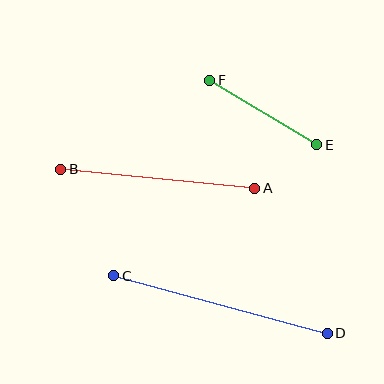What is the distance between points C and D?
The distance is approximately 221 pixels.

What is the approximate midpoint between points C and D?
The midpoint is at approximately (221, 304) pixels.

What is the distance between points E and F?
The distance is approximately 125 pixels.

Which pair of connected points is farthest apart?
Points C and D are farthest apart.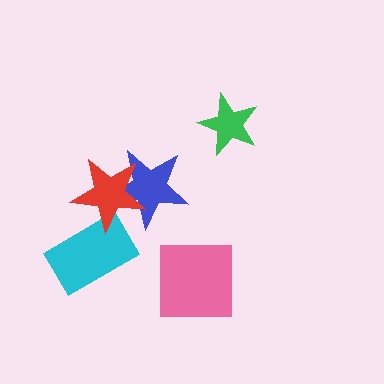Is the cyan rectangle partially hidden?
Yes, it is partially covered by another shape.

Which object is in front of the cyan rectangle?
The red star is in front of the cyan rectangle.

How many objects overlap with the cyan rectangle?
1 object overlaps with the cyan rectangle.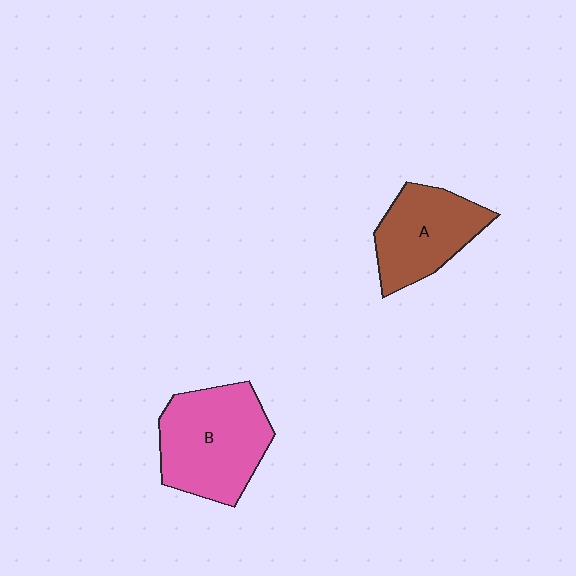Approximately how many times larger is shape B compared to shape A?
Approximately 1.3 times.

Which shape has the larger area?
Shape B (pink).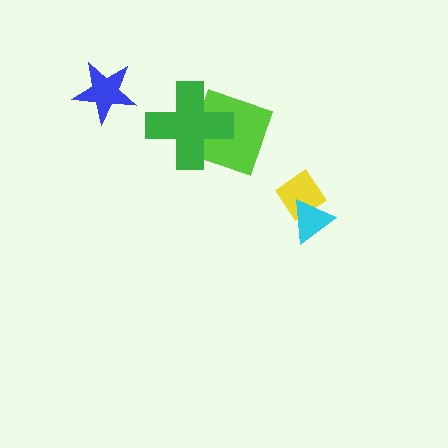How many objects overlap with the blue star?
0 objects overlap with the blue star.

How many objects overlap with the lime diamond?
1 object overlaps with the lime diamond.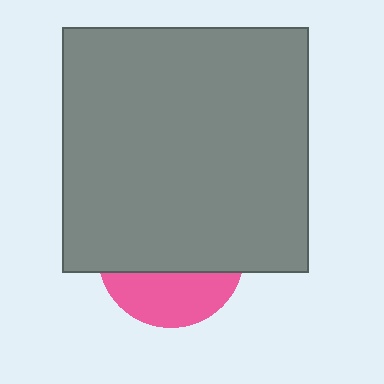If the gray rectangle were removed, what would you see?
You would see the complete pink circle.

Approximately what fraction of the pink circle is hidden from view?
Roughly 66% of the pink circle is hidden behind the gray rectangle.